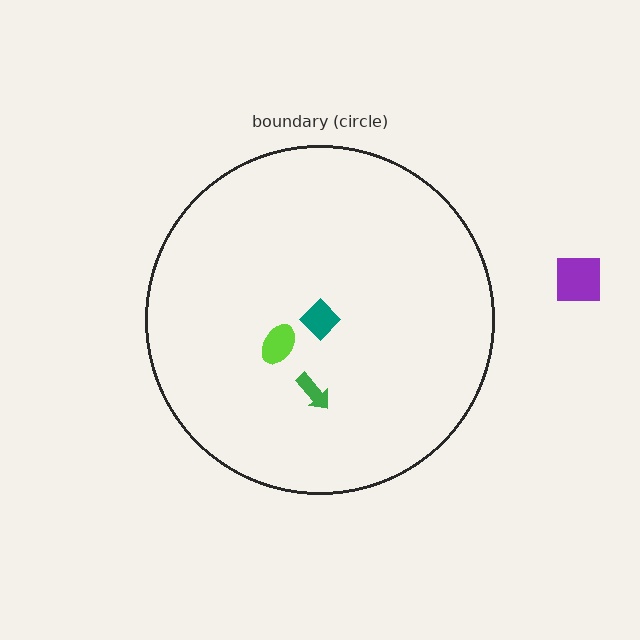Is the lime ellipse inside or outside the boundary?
Inside.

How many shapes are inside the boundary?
3 inside, 1 outside.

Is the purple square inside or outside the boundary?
Outside.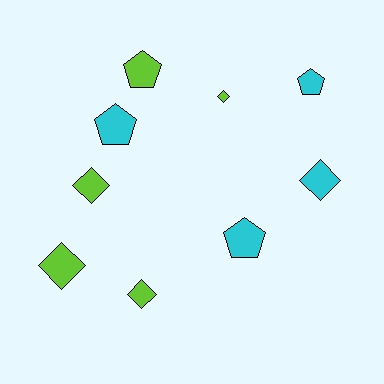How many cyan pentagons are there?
There are 3 cyan pentagons.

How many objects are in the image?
There are 9 objects.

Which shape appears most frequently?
Diamond, with 5 objects.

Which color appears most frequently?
Lime, with 5 objects.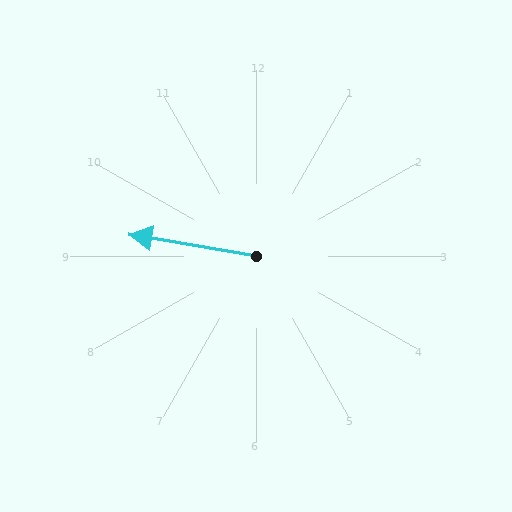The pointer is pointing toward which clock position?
Roughly 9 o'clock.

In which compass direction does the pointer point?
West.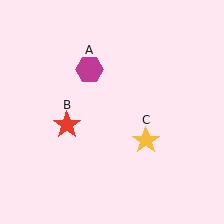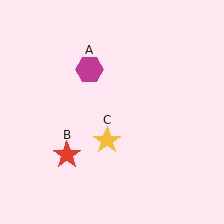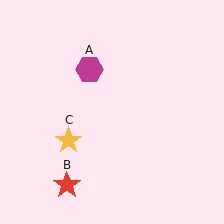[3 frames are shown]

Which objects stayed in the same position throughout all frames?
Magenta hexagon (object A) remained stationary.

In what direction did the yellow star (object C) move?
The yellow star (object C) moved left.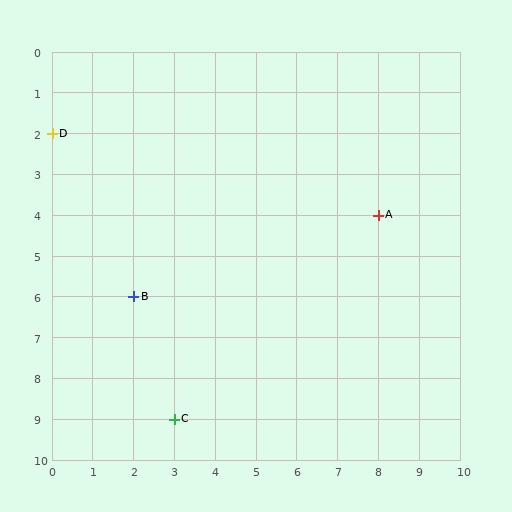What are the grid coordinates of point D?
Point D is at grid coordinates (0, 2).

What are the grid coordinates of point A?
Point A is at grid coordinates (8, 4).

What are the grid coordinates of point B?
Point B is at grid coordinates (2, 6).